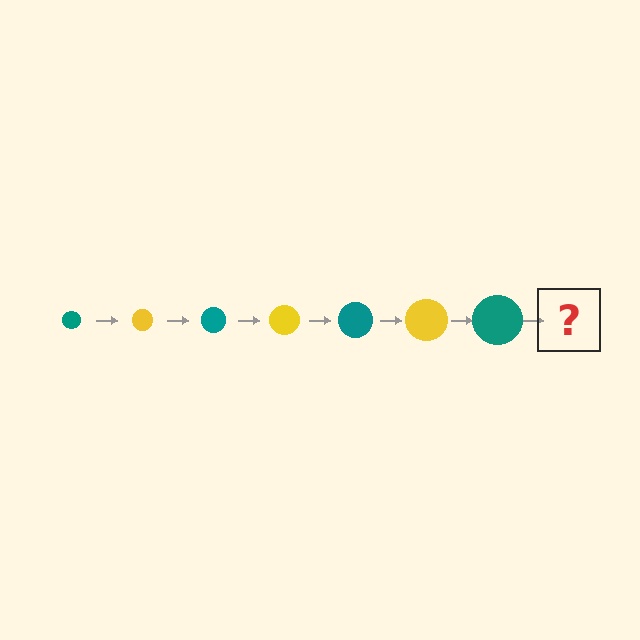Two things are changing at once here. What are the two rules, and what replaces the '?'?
The two rules are that the circle grows larger each step and the color cycles through teal and yellow. The '?' should be a yellow circle, larger than the previous one.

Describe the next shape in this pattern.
It should be a yellow circle, larger than the previous one.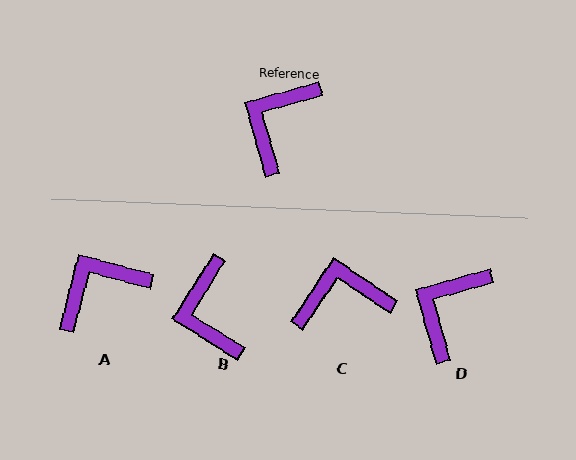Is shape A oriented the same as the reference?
No, it is off by about 31 degrees.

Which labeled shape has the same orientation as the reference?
D.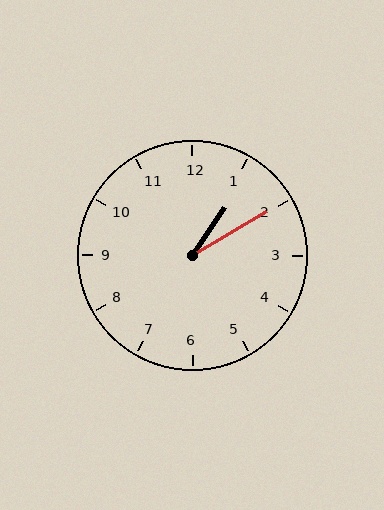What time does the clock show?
1:10.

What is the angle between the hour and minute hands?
Approximately 25 degrees.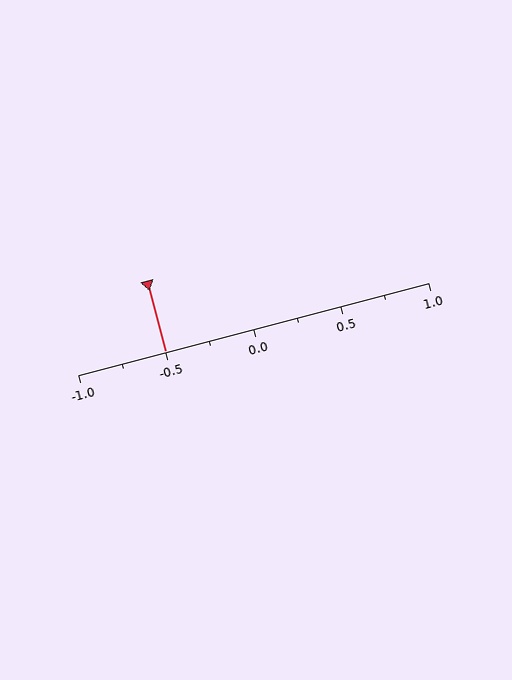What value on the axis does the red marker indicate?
The marker indicates approximately -0.5.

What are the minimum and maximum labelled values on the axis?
The axis runs from -1.0 to 1.0.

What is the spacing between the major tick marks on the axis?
The major ticks are spaced 0.5 apart.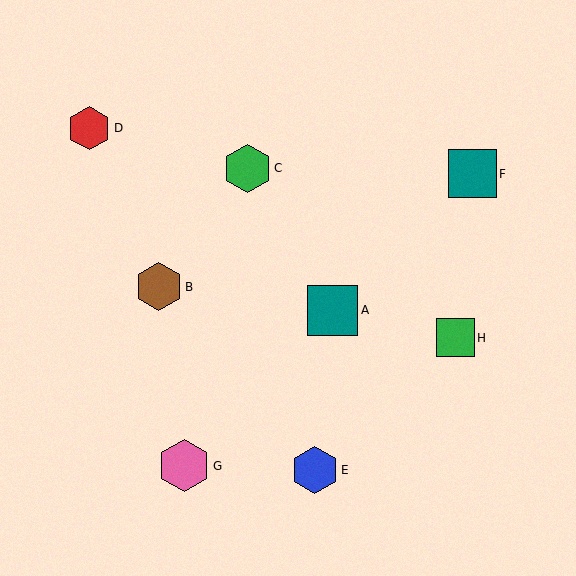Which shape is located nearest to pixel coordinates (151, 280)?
The brown hexagon (labeled B) at (159, 287) is nearest to that location.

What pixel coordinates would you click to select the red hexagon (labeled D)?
Click at (89, 128) to select the red hexagon D.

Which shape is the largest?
The pink hexagon (labeled G) is the largest.